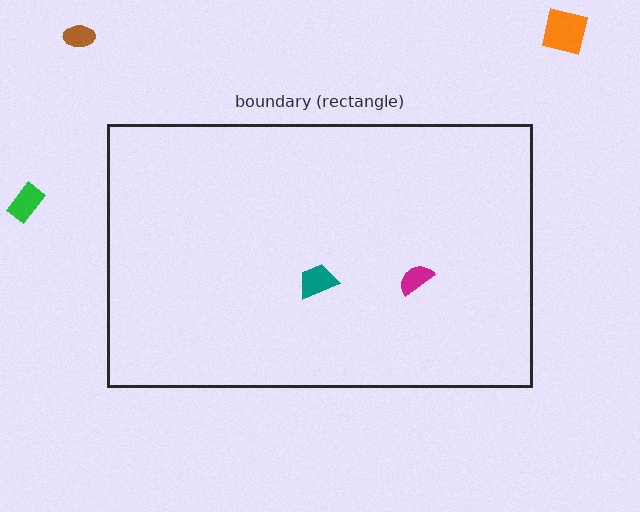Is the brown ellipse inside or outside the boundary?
Outside.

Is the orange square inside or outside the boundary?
Outside.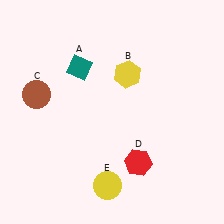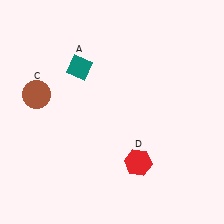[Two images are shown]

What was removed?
The yellow hexagon (B), the yellow circle (E) were removed in Image 2.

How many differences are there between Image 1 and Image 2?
There are 2 differences between the two images.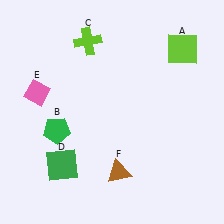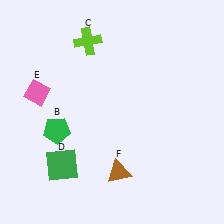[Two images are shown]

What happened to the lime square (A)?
The lime square (A) was removed in Image 2. It was in the top-right area of Image 1.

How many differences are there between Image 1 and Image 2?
There is 1 difference between the two images.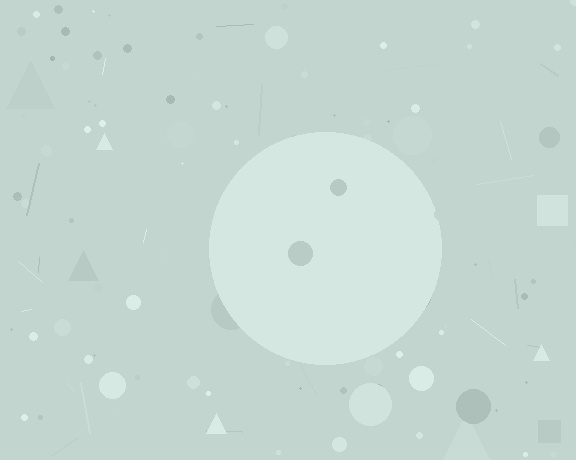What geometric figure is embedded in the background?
A circle is embedded in the background.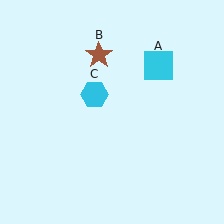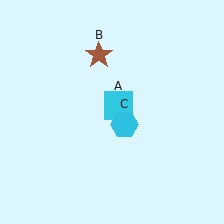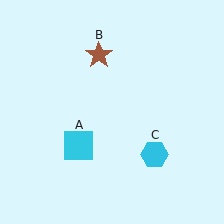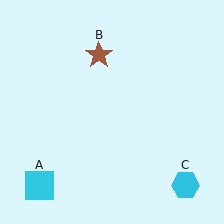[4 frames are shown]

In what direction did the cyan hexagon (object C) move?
The cyan hexagon (object C) moved down and to the right.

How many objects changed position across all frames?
2 objects changed position: cyan square (object A), cyan hexagon (object C).